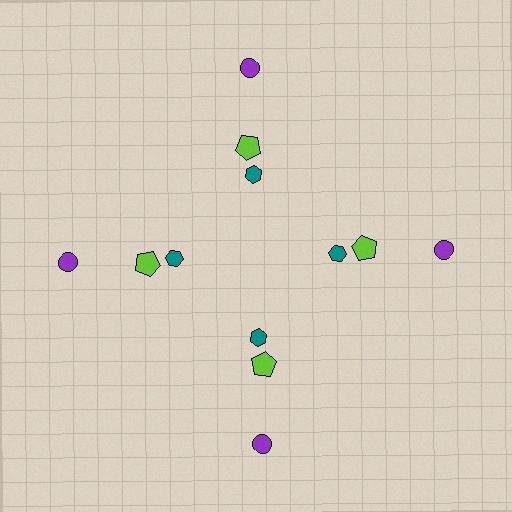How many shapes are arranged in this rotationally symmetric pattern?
There are 12 shapes, arranged in 4 groups of 3.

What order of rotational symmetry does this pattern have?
This pattern has 4-fold rotational symmetry.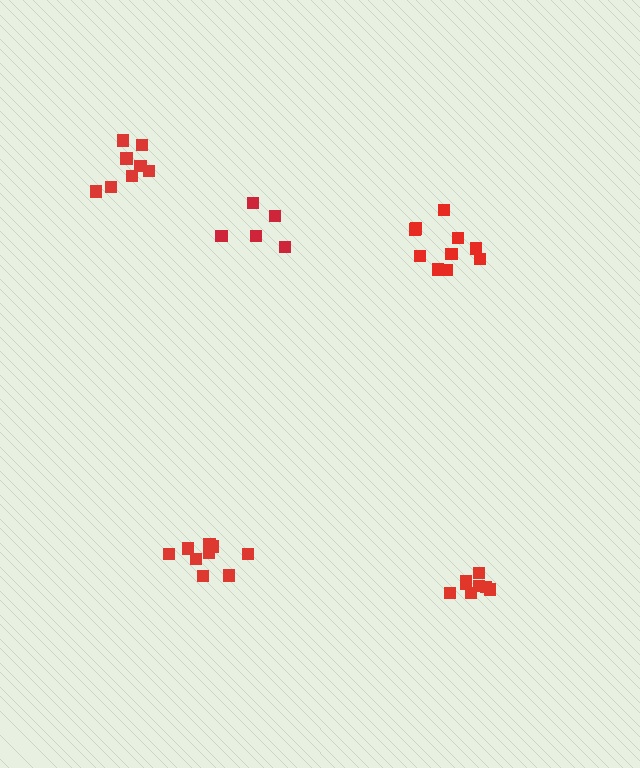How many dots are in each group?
Group 1: 9 dots, Group 2: 8 dots, Group 3: 10 dots, Group 4: 5 dots, Group 5: 9 dots (41 total).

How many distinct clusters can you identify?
There are 5 distinct clusters.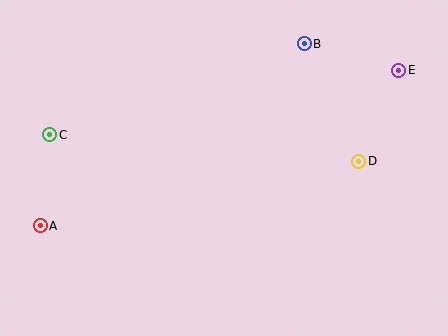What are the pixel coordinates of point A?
Point A is at (40, 226).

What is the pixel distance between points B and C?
The distance between B and C is 270 pixels.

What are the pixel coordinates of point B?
Point B is at (304, 44).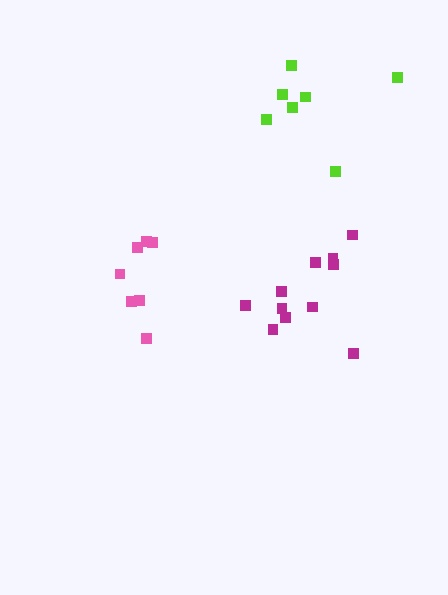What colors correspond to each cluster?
The clusters are colored: magenta, pink, lime.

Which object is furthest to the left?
The pink cluster is leftmost.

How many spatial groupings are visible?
There are 3 spatial groupings.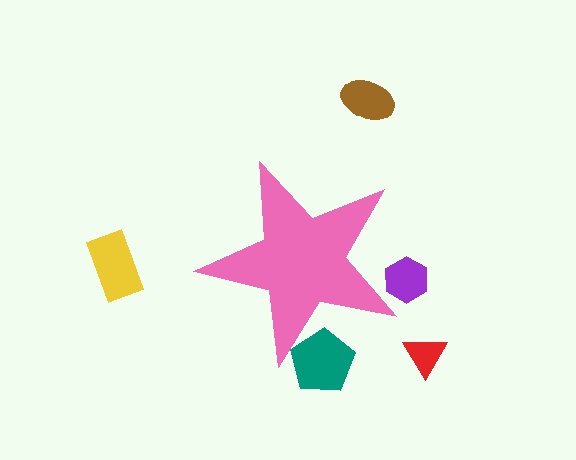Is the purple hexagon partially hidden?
Yes, the purple hexagon is partially hidden behind the pink star.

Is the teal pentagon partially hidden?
Yes, the teal pentagon is partially hidden behind the pink star.